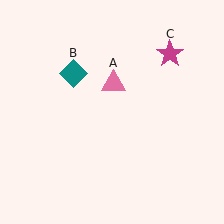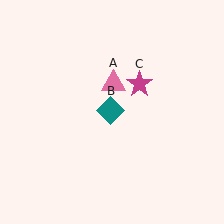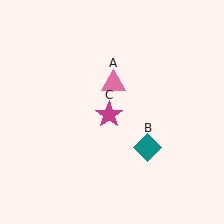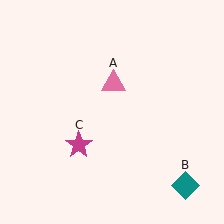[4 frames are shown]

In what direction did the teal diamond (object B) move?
The teal diamond (object B) moved down and to the right.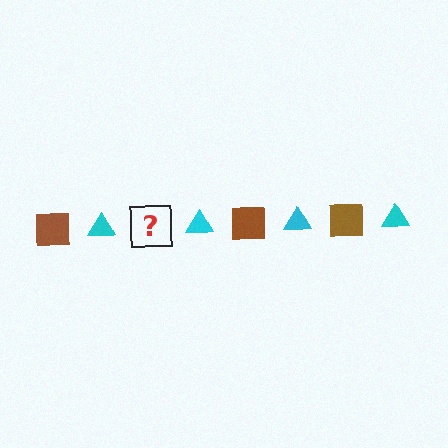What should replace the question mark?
The question mark should be replaced with a brown square.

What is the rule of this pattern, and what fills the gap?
The rule is that the pattern alternates between brown square and cyan triangle. The gap should be filled with a brown square.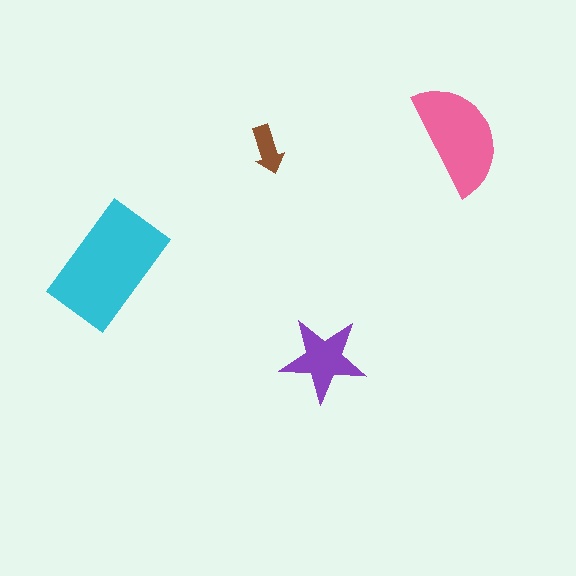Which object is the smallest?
The brown arrow.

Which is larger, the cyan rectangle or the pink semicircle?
The cyan rectangle.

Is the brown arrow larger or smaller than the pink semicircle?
Smaller.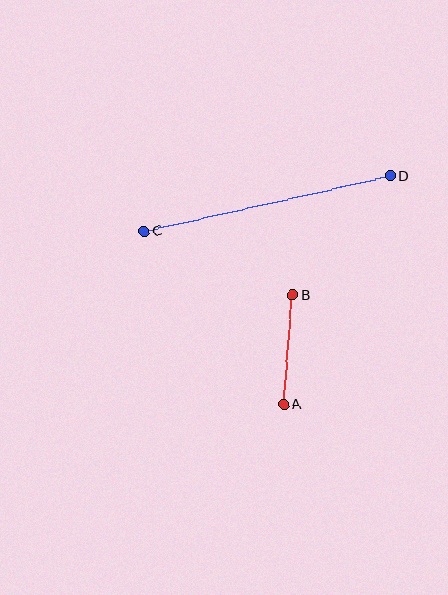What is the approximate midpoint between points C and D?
The midpoint is at approximately (267, 204) pixels.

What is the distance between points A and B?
The distance is approximately 109 pixels.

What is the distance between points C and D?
The distance is approximately 252 pixels.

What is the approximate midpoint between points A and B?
The midpoint is at approximately (288, 350) pixels.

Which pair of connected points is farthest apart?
Points C and D are farthest apart.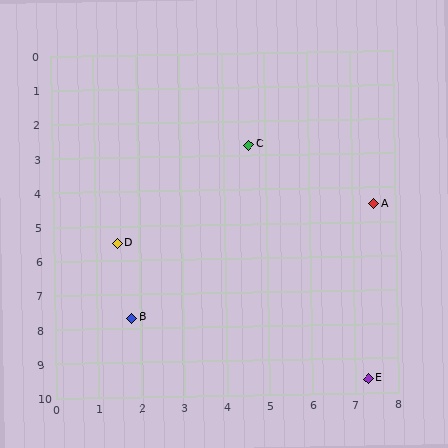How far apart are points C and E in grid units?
Points C and E are about 7.4 grid units apart.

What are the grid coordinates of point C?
Point C is at approximately (4.6, 2.7).